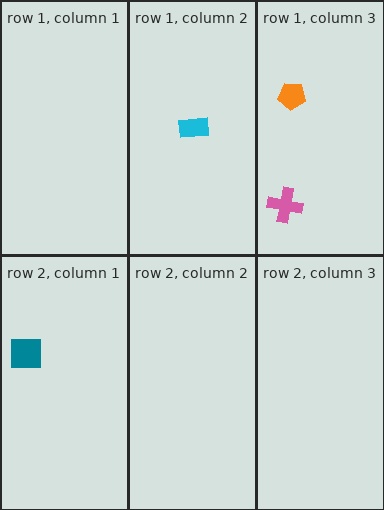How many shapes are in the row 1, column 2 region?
1.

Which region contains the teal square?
The row 2, column 1 region.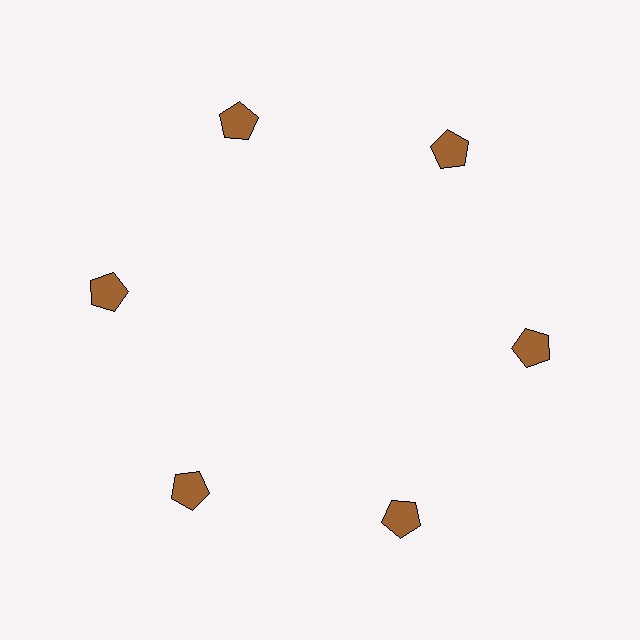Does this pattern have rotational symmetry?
Yes, this pattern has 6-fold rotational symmetry. It looks the same after rotating 60 degrees around the center.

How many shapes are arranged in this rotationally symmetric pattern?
There are 6 shapes, arranged in 6 groups of 1.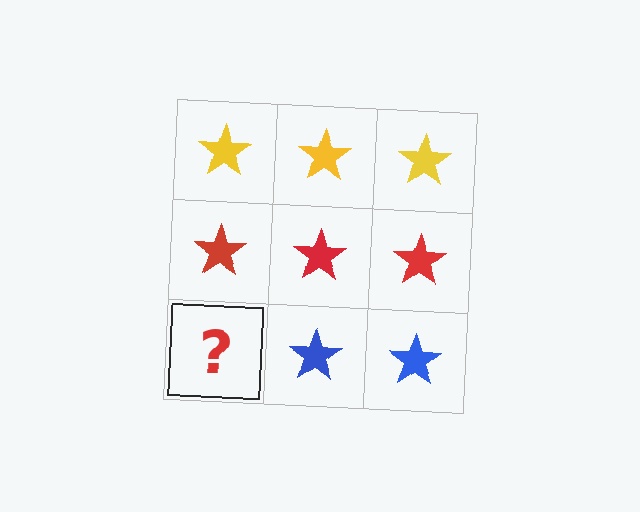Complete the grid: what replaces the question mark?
The question mark should be replaced with a blue star.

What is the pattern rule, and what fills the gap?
The rule is that each row has a consistent color. The gap should be filled with a blue star.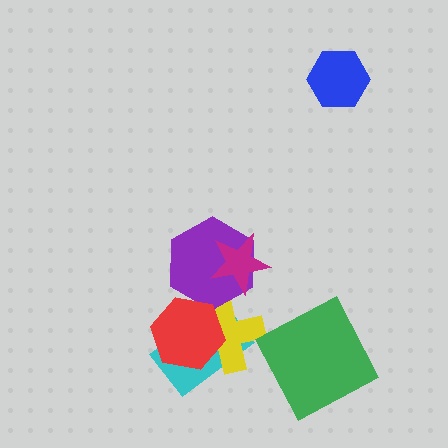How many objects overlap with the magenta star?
1 object overlaps with the magenta star.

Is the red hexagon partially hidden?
No, no other shape covers it.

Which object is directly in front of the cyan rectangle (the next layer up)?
The yellow cross is directly in front of the cyan rectangle.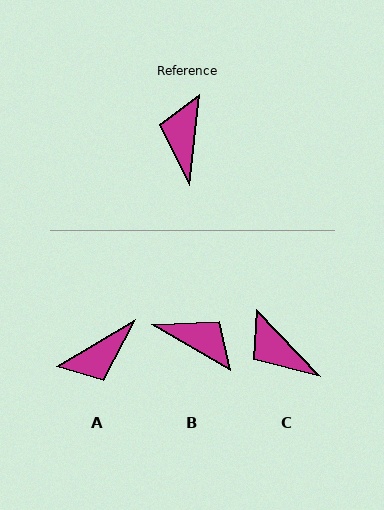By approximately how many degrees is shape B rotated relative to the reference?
Approximately 113 degrees clockwise.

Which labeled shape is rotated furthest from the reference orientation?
A, about 127 degrees away.